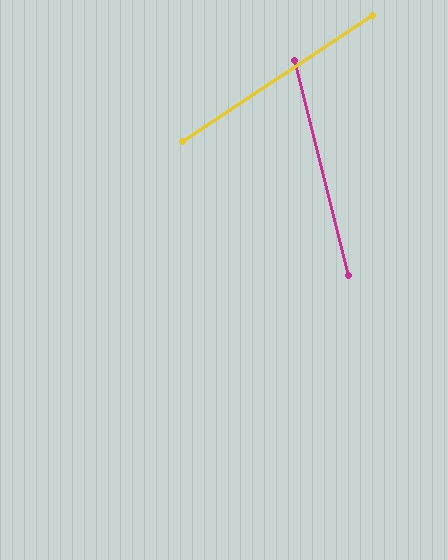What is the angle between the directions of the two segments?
Approximately 70 degrees.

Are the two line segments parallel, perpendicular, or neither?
Neither parallel nor perpendicular — they differ by about 70°.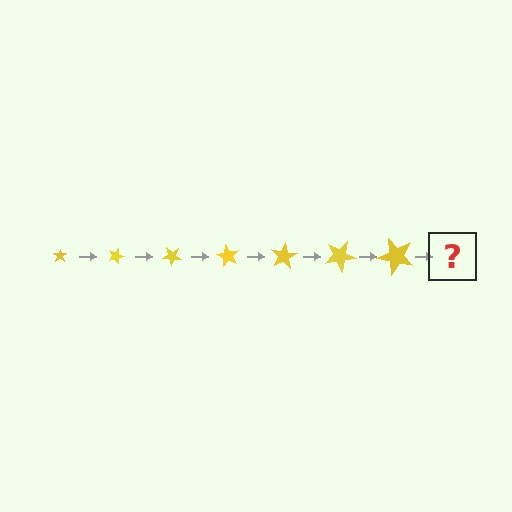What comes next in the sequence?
The next element should be a star, larger than the previous one and rotated 140 degrees from the start.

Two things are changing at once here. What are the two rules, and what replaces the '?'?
The two rules are that the star grows larger each step and it rotates 20 degrees each step. The '?' should be a star, larger than the previous one and rotated 140 degrees from the start.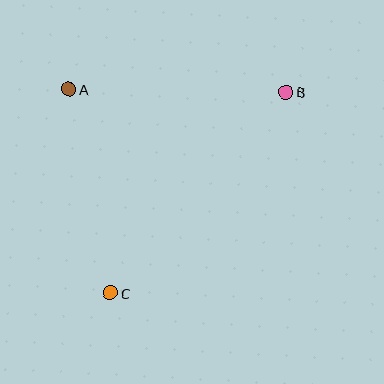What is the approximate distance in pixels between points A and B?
The distance between A and B is approximately 217 pixels.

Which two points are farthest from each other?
Points B and C are farthest from each other.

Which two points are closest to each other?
Points A and C are closest to each other.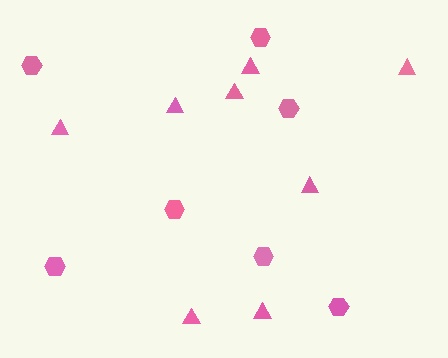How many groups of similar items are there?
There are 2 groups: one group of hexagons (7) and one group of triangles (8).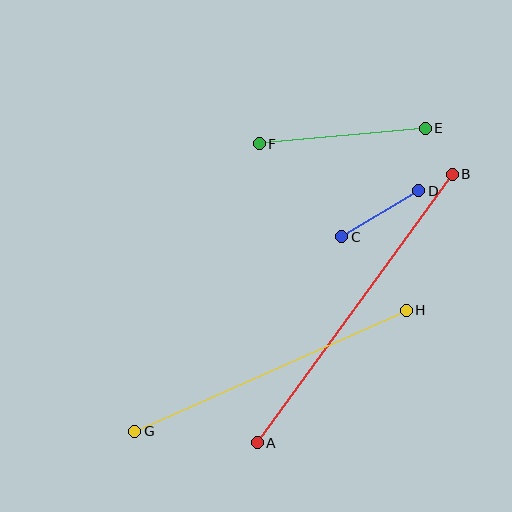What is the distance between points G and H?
The distance is approximately 298 pixels.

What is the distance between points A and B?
The distance is approximately 332 pixels.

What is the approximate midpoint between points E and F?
The midpoint is at approximately (342, 136) pixels.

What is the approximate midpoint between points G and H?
The midpoint is at approximately (271, 371) pixels.